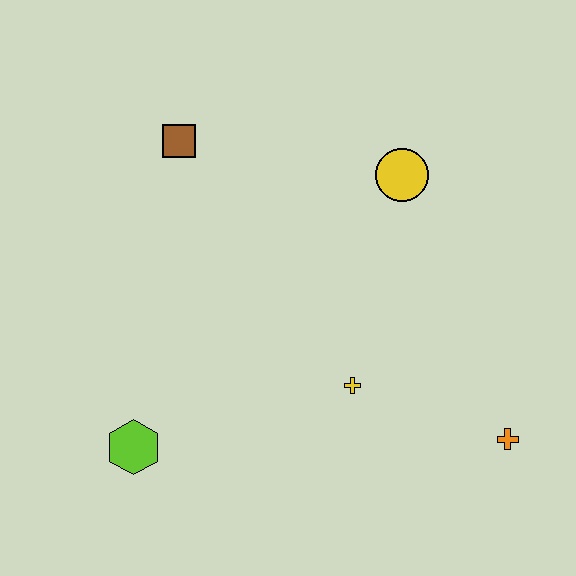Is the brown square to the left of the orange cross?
Yes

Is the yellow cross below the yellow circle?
Yes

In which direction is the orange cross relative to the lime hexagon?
The orange cross is to the right of the lime hexagon.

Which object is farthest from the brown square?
The orange cross is farthest from the brown square.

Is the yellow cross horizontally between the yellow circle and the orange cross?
No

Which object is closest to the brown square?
The yellow circle is closest to the brown square.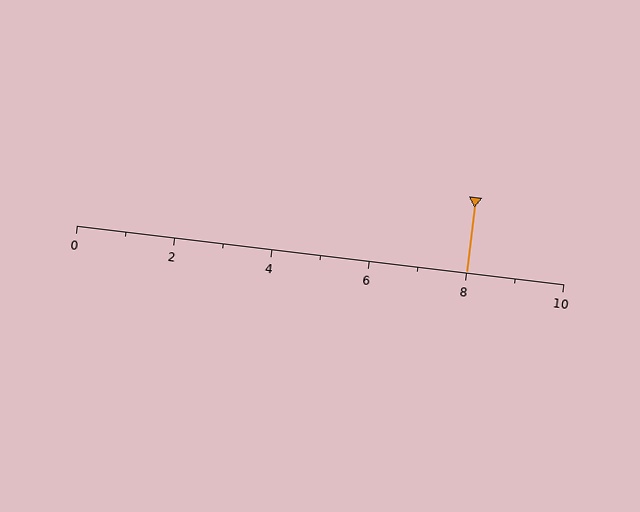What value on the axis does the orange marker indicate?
The marker indicates approximately 8.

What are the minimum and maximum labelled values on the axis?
The axis runs from 0 to 10.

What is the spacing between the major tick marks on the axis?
The major ticks are spaced 2 apart.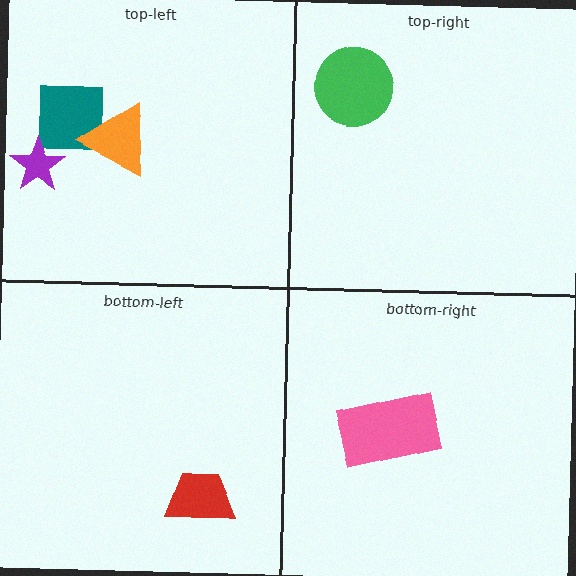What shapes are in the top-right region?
The green circle.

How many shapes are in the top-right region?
1.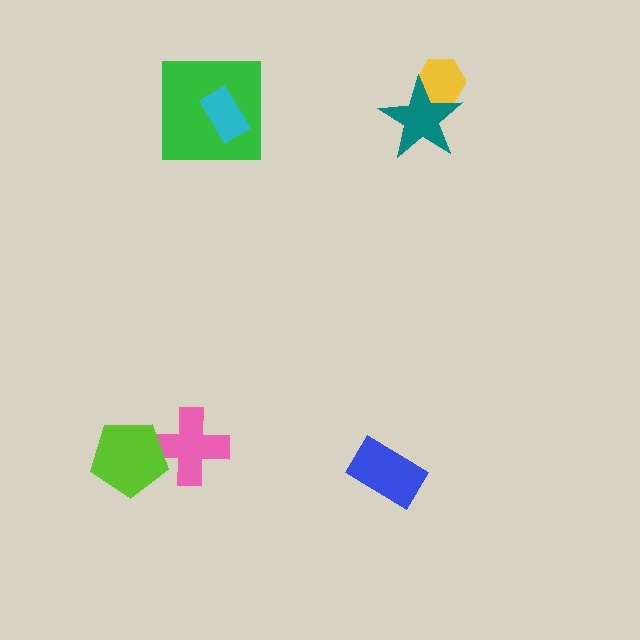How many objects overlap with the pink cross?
1 object overlaps with the pink cross.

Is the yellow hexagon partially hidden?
Yes, it is partially covered by another shape.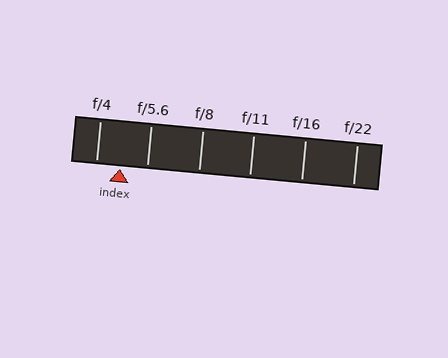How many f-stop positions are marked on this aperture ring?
There are 6 f-stop positions marked.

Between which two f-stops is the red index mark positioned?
The index mark is between f/4 and f/5.6.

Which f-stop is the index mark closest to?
The index mark is closest to f/4.